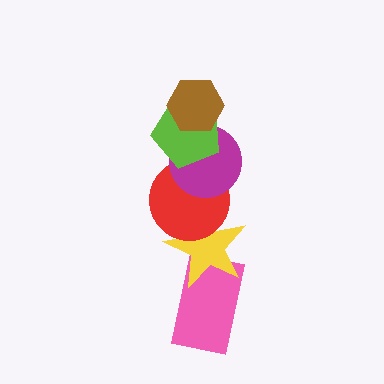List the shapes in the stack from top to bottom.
From top to bottom: the brown hexagon, the lime pentagon, the magenta circle, the red circle, the yellow star, the pink rectangle.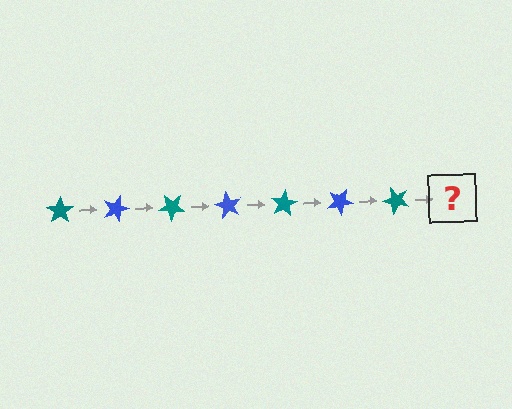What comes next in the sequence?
The next element should be a blue star, rotated 140 degrees from the start.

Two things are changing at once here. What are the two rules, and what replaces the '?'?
The two rules are that it rotates 20 degrees each step and the color cycles through teal and blue. The '?' should be a blue star, rotated 140 degrees from the start.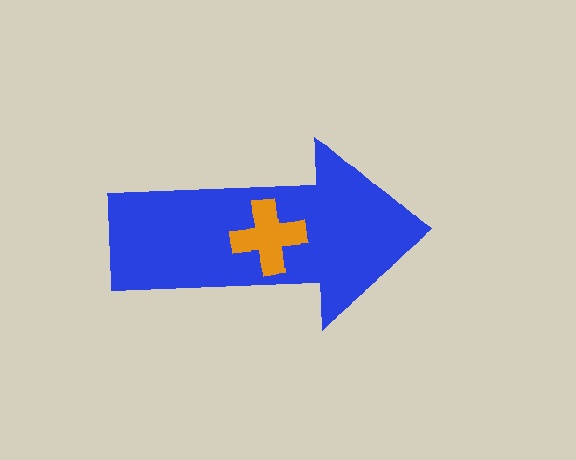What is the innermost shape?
The orange cross.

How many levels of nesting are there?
2.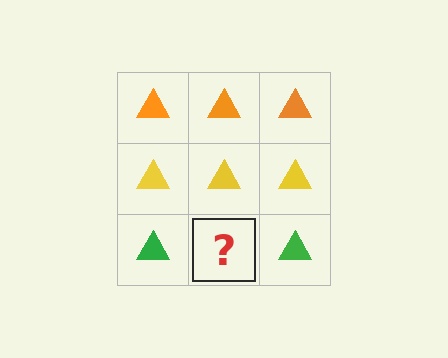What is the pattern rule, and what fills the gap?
The rule is that each row has a consistent color. The gap should be filled with a green triangle.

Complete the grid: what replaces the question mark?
The question mark should be replaced with a green triangle.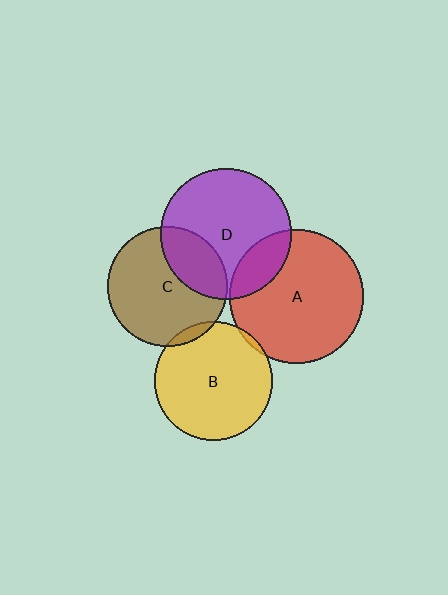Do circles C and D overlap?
Yes.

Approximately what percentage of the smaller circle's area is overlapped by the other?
Approximately 30%.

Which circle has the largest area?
Circle A (red).